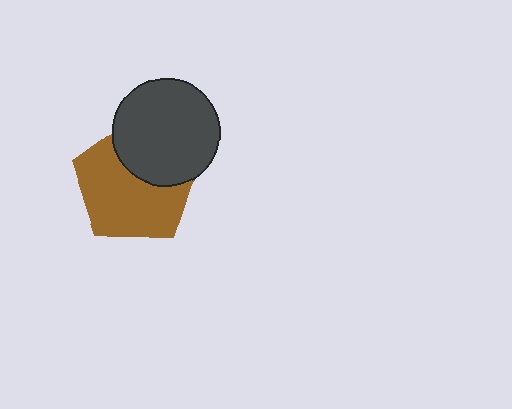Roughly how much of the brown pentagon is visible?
About half of it is visible (roughly 65%).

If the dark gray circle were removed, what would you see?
You would see the complete brown pentagon.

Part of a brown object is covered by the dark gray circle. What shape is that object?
It is a pentagon.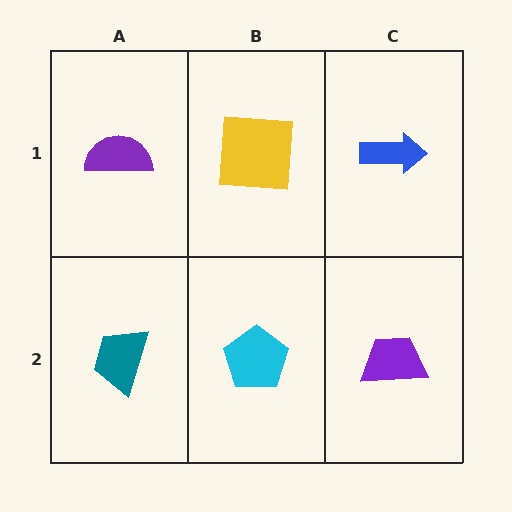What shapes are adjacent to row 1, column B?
A cyan pentagon (row 2, column B), a purple semicircle (row 1, column A), a blue arrow (row 1, column C).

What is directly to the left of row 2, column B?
A teal trapezoid.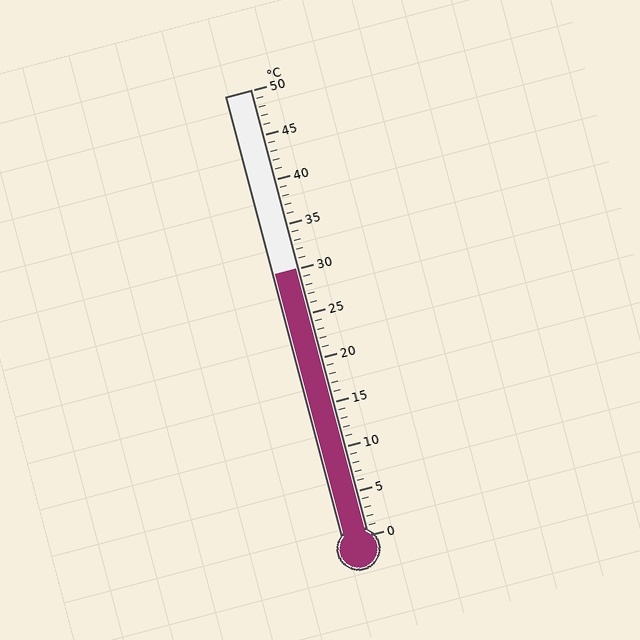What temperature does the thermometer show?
The thermometer shows approximately 30°C.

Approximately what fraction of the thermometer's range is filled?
The thermometer is filled to approximately 60% of its range.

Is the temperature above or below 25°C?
The temperature is above 25°C.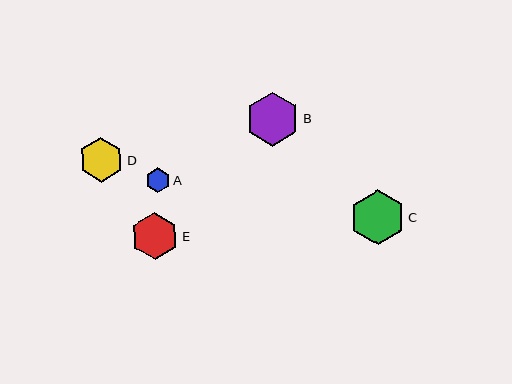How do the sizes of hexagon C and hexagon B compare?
Hexagon C and hexagon B are approximately the same size.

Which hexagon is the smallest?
Hexagon A is the smallest with a size of approximately 25 pixels.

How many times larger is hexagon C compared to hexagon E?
Hexagon C is approximately 1.1 times the size of hexagon E.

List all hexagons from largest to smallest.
From largest to smallest: C, B, E, D, A.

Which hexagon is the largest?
Hexagon C is the largest with a size of approximately 55 pixels.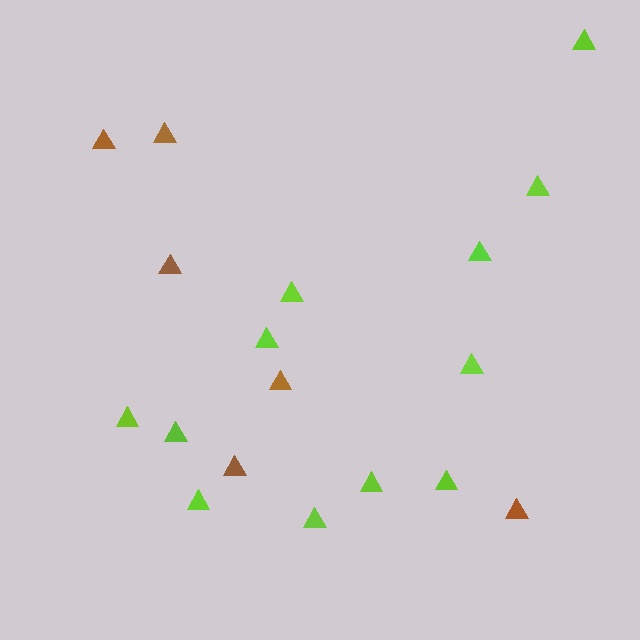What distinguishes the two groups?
There are 2 groups: one group of brown triangles (6) and one group of lime triangles (12).